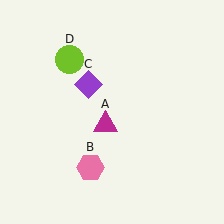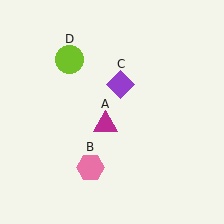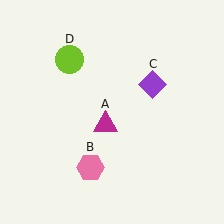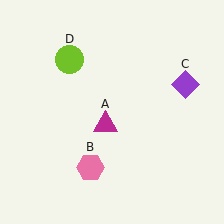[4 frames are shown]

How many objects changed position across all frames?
1 object changed position: purple diamond (object C).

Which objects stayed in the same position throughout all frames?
Magenta triangle (object A) and pink hexagon (object B) and lime circle (object D) remained stationary.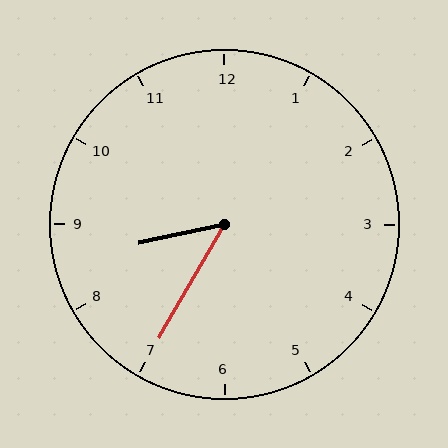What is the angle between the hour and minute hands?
Approximately 48 degrees.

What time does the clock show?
8:35.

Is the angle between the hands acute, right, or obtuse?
It is acute.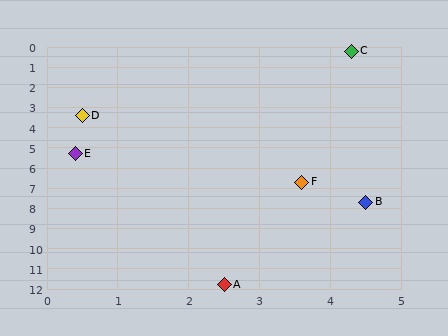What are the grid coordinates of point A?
Point A is at approximately (2.5, 11.8).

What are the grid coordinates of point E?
Point E is at approximately (0.4, 5.3).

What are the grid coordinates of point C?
Point C is at approximately (4.3, 0.2).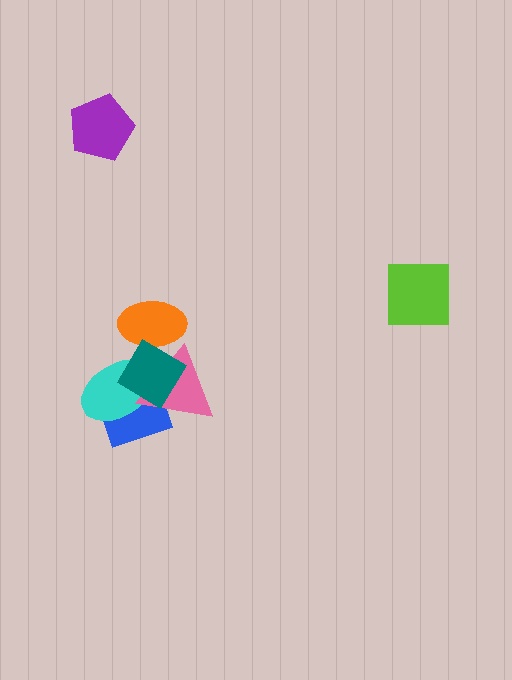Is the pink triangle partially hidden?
Yes, it is partially covered by another shape.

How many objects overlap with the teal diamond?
4 objects overlap with the teal diamond.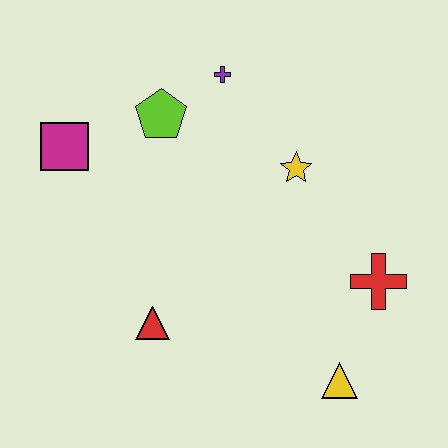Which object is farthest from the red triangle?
The purple cross is farthest from the red triangle.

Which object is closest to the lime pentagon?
The purple cross is closest to the lime pentagon.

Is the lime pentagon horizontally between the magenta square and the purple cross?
Yes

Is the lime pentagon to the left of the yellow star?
Yes